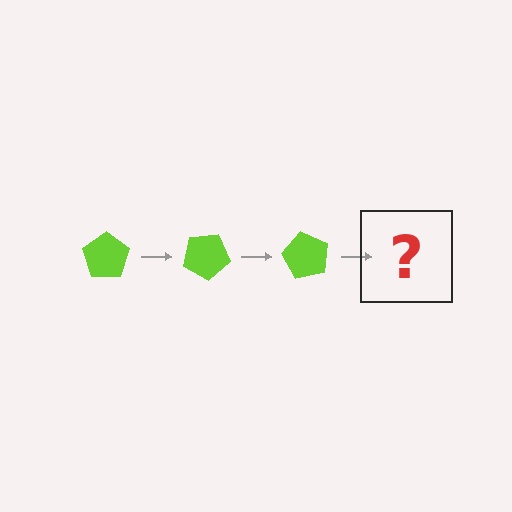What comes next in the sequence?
The next element should be a lime pentagon rotated 90 degrees.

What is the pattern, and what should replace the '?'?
The pattern is that the pentagon rotates 30 degrees each step. The '?' should be a lime pentagon rotated 90 degrees.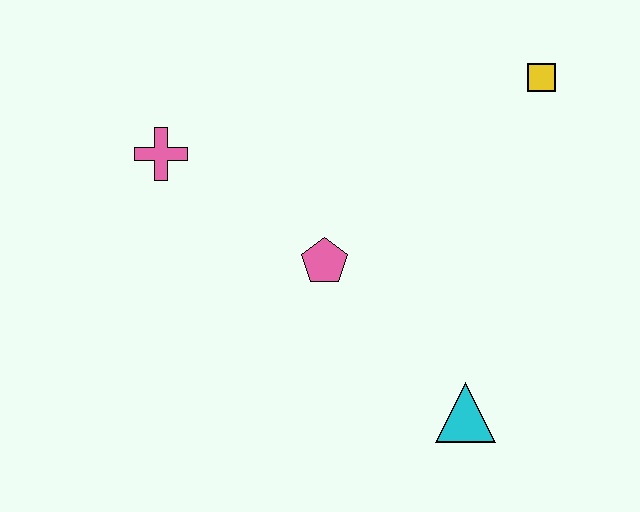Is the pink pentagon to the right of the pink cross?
Yes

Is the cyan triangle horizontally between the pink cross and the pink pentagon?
No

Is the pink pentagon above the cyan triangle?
Yes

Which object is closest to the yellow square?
The pink pentagon is closest to the yellow square.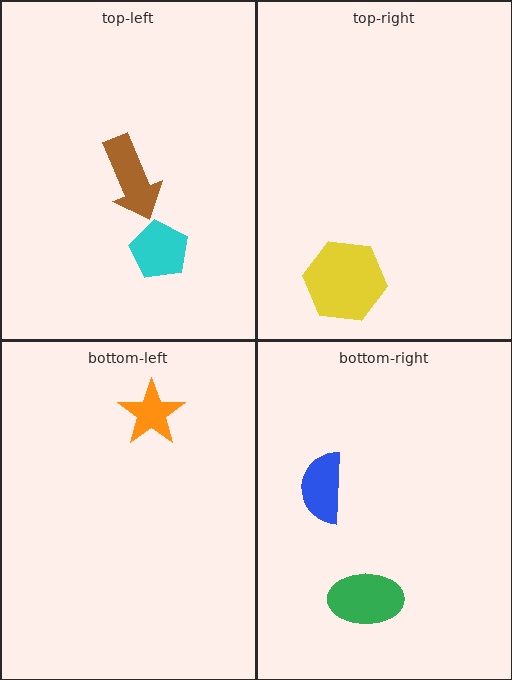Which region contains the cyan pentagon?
The top-left region.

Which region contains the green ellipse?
The bottom-right region.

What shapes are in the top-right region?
The yellow hexagon.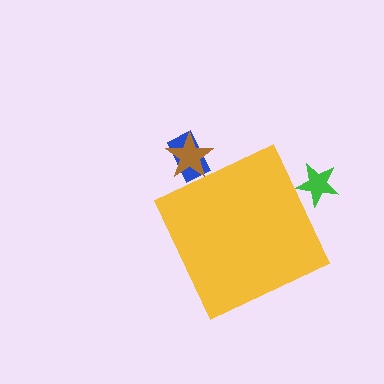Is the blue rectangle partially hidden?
Yes, the blue rectangle is partially hidden behind the yellow diamond.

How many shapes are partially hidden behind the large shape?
3 shapes are partially hidden.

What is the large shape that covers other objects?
A yellow diamond.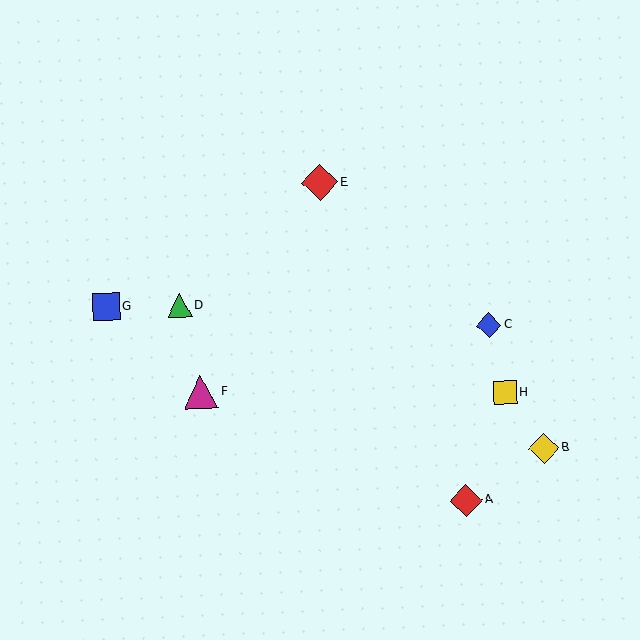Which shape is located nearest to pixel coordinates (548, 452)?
The yellow diamond (labeled B) at (543, 448) is nearest to that location.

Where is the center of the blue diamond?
The center of the blue diamond is at (489, 325).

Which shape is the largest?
The red diamond (labeled E) is the largest.